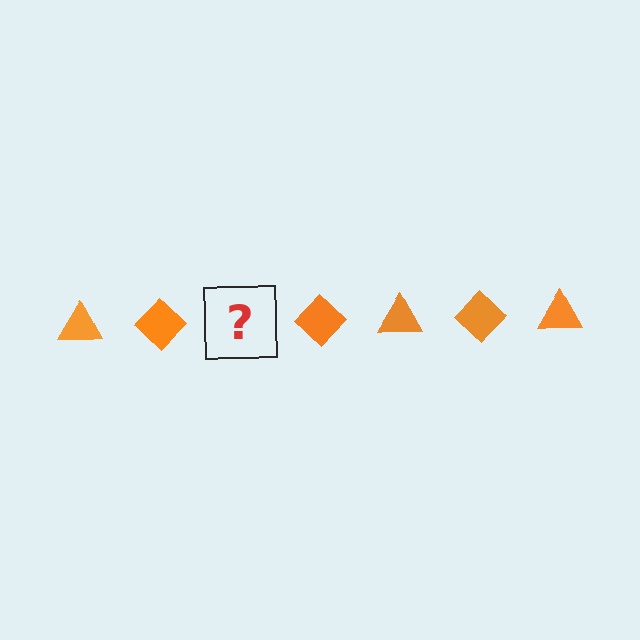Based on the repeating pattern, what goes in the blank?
The blank should be an orange triangle.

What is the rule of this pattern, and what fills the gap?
The rule is that the pattern cycles through triangle, diamond shapes in orange. The gap should be filled with an orange triangle.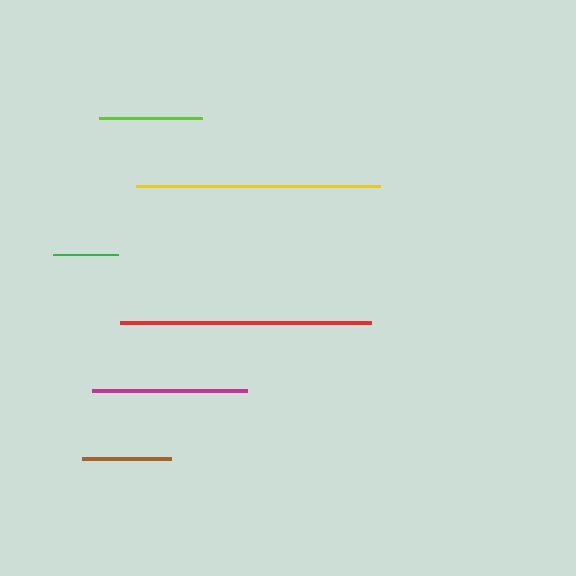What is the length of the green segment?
The green segment is approximately 65 pixels long.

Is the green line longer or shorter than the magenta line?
The magenta line is longer than the green line.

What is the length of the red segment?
The red segment is approximately 251 pixels long.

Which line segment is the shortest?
The green line is the shortest at approximately 65 pixels.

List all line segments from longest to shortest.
From longest to shortest: red, yellow, magenta, lime, brown, green.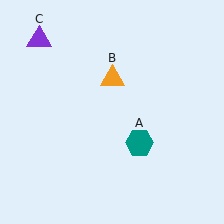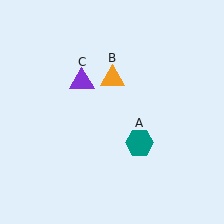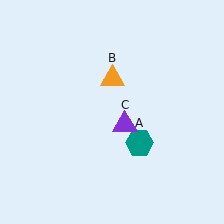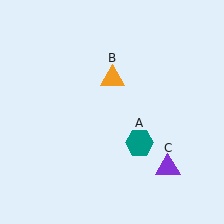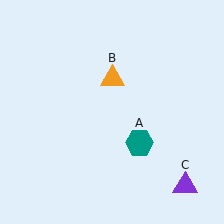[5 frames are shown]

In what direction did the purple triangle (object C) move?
The purple triangle (object C) moved down and to the right.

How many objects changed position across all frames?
1 object changed position: purple triangle (object C).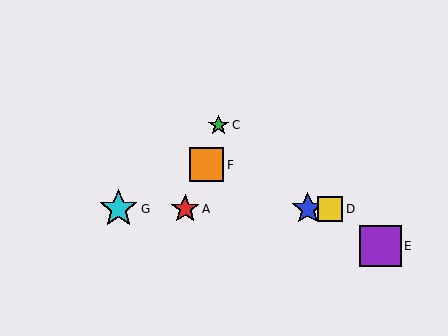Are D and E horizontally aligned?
No, D is at y≈209 and E is at y≈246.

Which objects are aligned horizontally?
Objects A, B, D, G are aligned horizontally.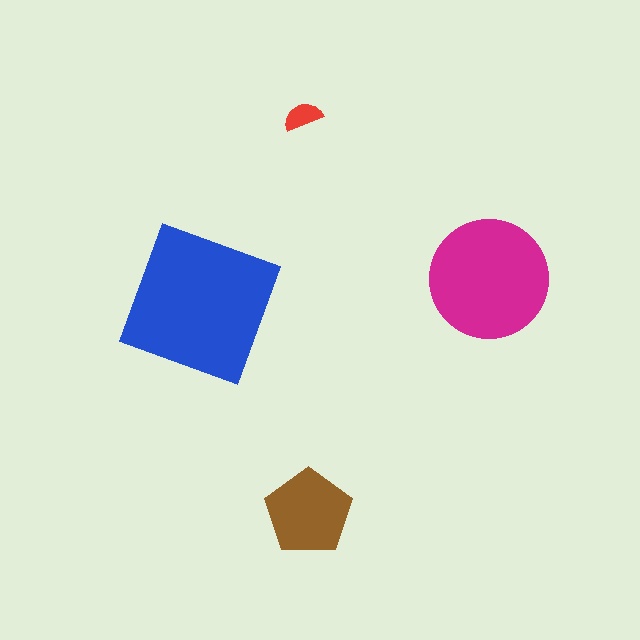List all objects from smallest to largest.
The red semicircle, the brown pentagon, the magenta circle, the blue square.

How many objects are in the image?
There are 4 objects in the image.